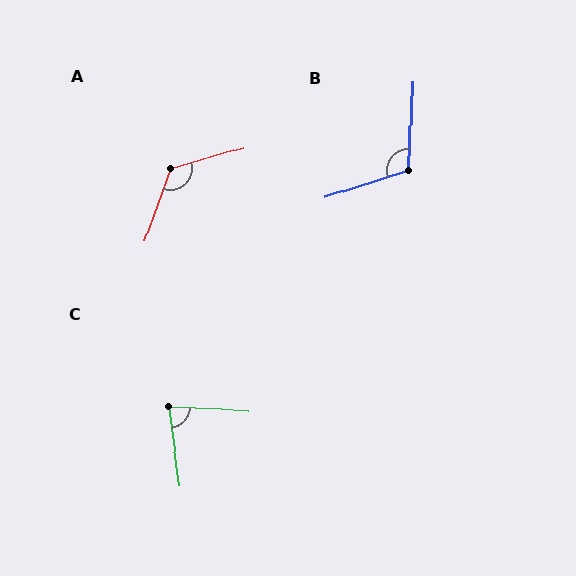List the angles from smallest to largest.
C (79°), B (110°), A (125°).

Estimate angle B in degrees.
Approximately 110 degrees.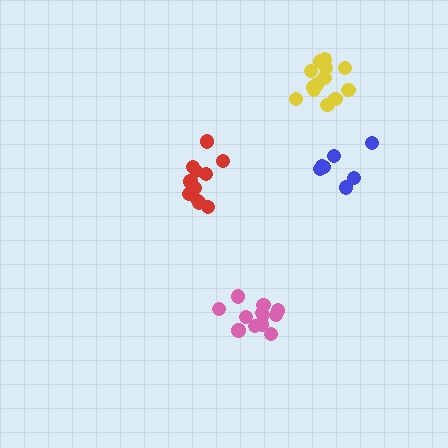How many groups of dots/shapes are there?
There are 4 groups.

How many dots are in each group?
Group 1: 13 dots, Group 2: 12 dots, Group 3: 13 dots, Group 4: 7 dots (45 total).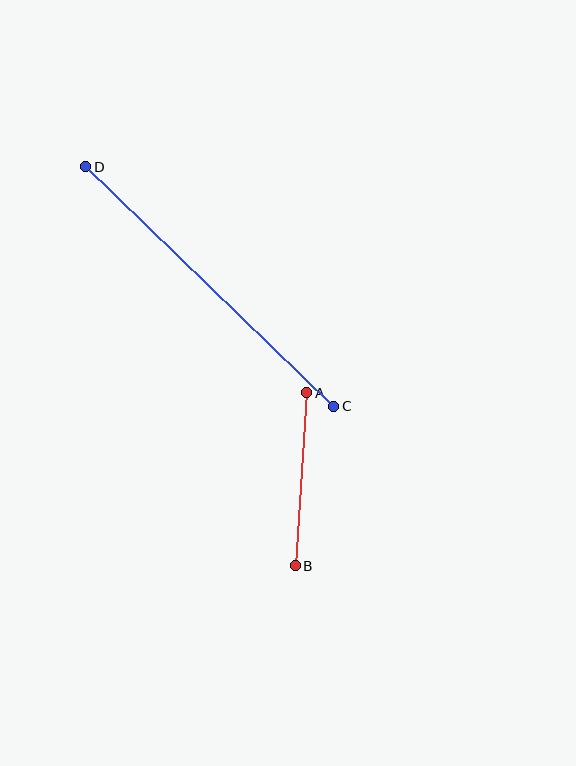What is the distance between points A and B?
The distance is approximately 174 pixels.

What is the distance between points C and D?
The distance is approximately 345 pixels.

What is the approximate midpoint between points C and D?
The midpoint is at approximately (210, 287) pixels.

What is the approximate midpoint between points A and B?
The midpoint is at approximately (301, 479) pixels.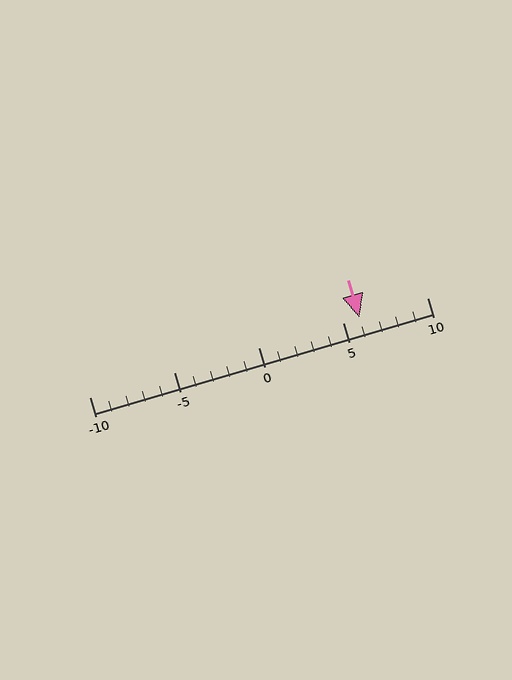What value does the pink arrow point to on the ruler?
The pink arrow points to approximately 6.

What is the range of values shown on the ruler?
The ruler shows values from -10 to 10.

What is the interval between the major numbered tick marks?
The major tick marks are spaced 5 units apart.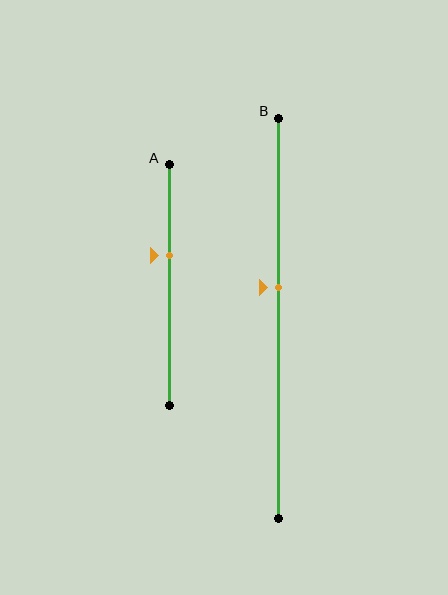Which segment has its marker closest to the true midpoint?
Segment B has its marker closest to the true midpoint.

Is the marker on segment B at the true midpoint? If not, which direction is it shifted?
No, the marker on segment B is shifted upward by about 8% of the segment length.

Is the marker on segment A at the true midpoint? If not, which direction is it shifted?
No, the marker on segment A is shifted upward by about 12% of the segment length.